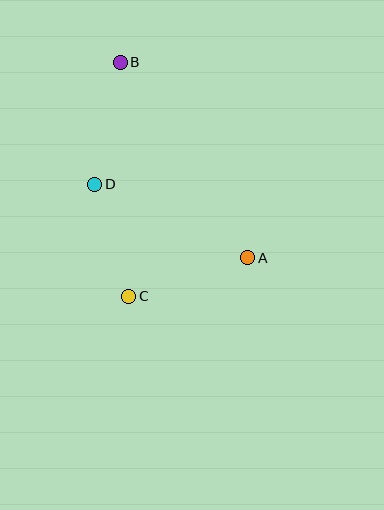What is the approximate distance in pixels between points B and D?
The distance between B and D is approximately 124 pixels.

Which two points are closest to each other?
Points C and D are closest to each other.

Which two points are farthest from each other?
Points B and C are farthest from each other.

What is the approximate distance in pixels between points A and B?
The distance between A and B is approximately 233 pixels.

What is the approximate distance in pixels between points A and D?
The distance between A and D is approximately 170 pixels.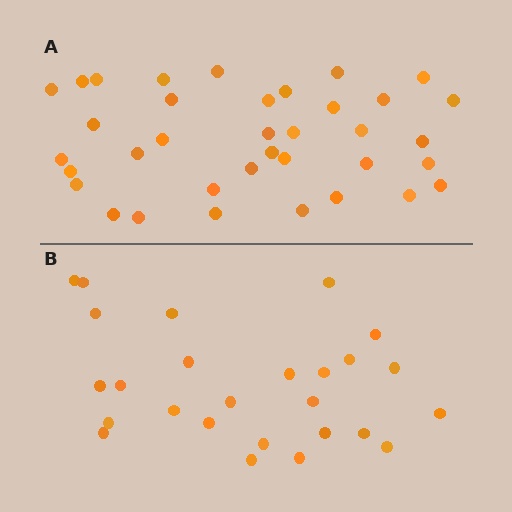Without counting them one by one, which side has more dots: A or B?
Region A (the top region) has more dots.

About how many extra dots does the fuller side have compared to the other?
Region A has roughly 10 or so more dots than region B.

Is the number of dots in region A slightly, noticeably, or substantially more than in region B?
Region A has noticeably more, but not dramatically so. The ratio is roughly 1.4 to 1.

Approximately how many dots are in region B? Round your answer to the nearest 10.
About 30 dots. (The exact count is 26, which rounds to 30.)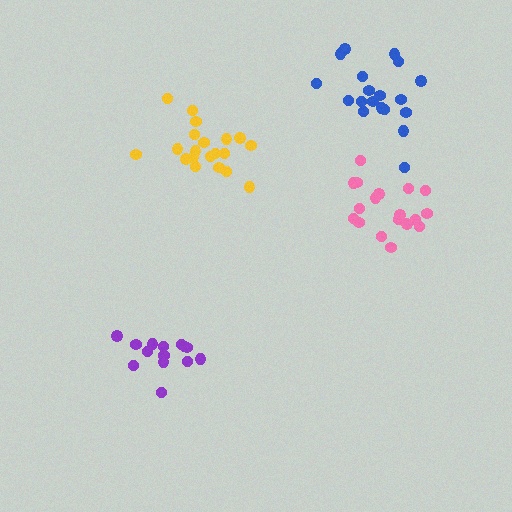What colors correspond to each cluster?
The clusters are colored: yellow, purple, pink, blue.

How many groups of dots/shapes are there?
There are 4 groups.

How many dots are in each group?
Group 1: 20 dots, Group 2: 14 dots, Group 3: 18 dots, Group 4: 19 dots (71 total).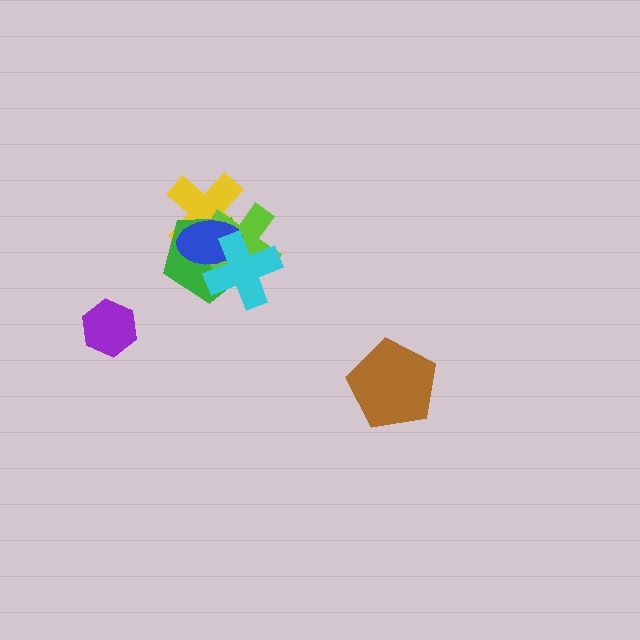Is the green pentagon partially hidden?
Yes, it is partially covered by another shape.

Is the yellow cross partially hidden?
Yes, it is partially covered by another shape.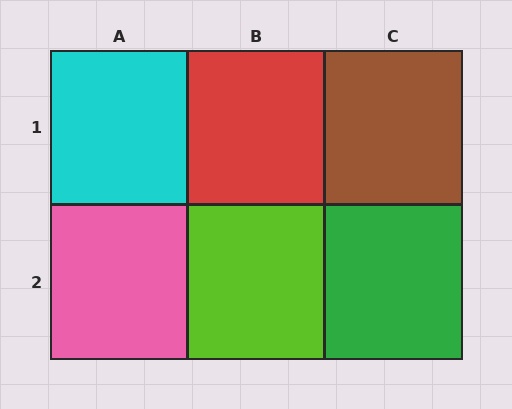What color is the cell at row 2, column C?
Green.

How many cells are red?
1 cell is red.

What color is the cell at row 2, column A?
Pink.